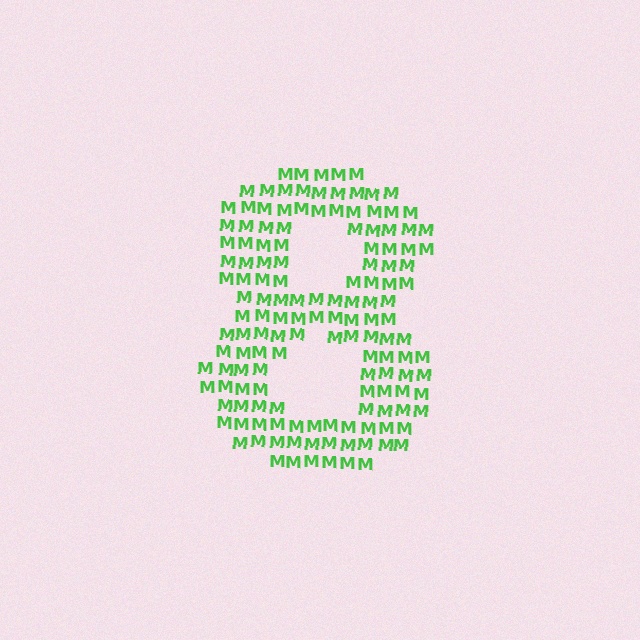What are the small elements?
The small elements are letter M's.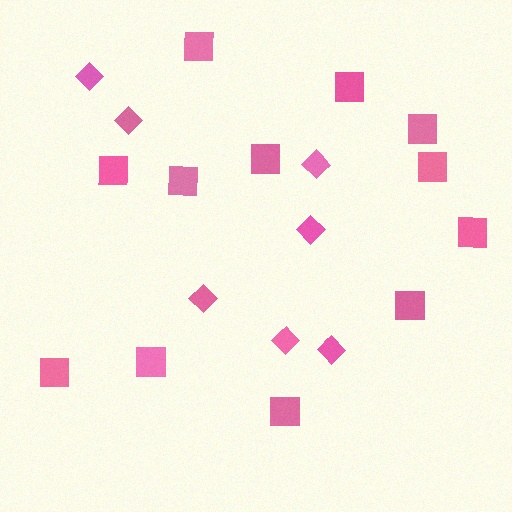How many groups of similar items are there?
There are 2 groups: one group of squares (12) and one group of diamonds (7).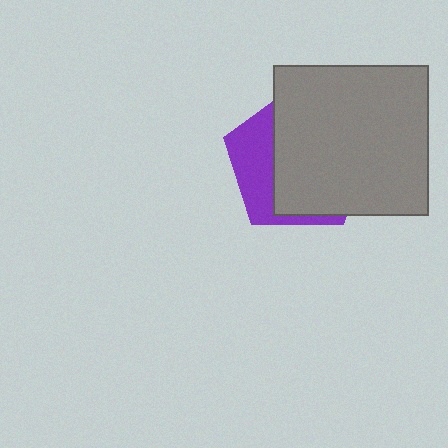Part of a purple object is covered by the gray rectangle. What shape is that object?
It is a pentagon.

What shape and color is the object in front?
The object in front is a gray rectangle.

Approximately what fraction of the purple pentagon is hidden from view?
Roughly 67% of the purple pentagon is hidden behind the gray rectangle.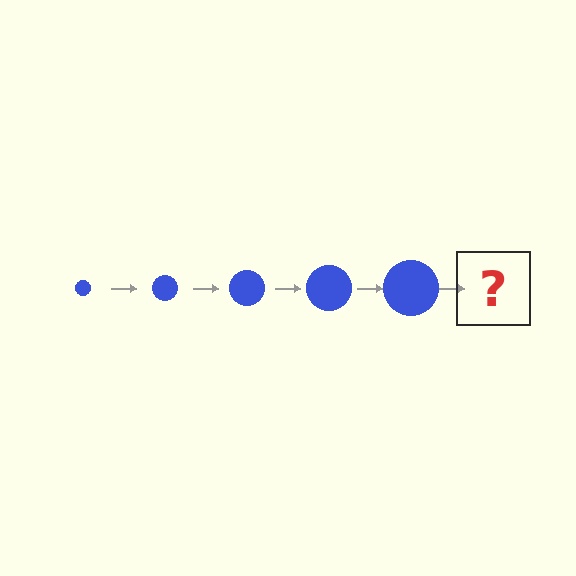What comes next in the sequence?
The next element should be a blue circle, larger than the previous one.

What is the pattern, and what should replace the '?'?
The pattern is that the circle gets progressively larger each step. The '?' should be a blue circle, larger than the previous one.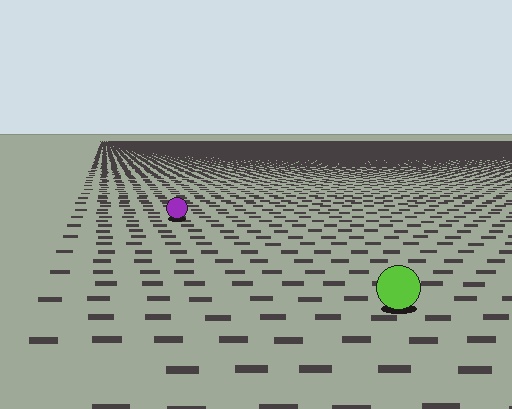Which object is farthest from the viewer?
The purple circle is farthest from the viewer. It appears smaller and the ground texture around it is denser.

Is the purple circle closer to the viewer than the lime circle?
No. The lime circle is closer — you can tell from the texture gradient: the ground texture is coarser near it.